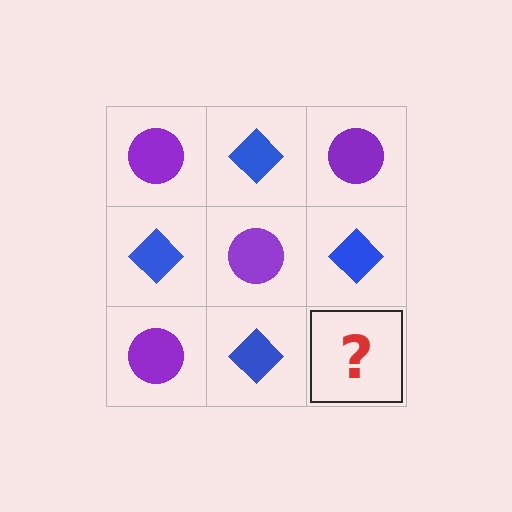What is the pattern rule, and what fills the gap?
The rule is that it alternates purple circle and blue diamond in a checkerboard pattern. The gap should be filled with a purple circle.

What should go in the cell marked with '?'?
The missing cell should contain a purple circle.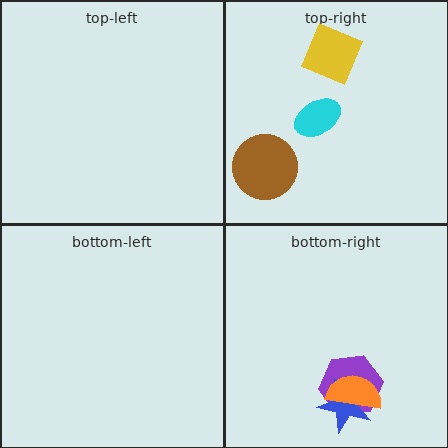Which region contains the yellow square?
The top-right region.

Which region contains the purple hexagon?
The bottom-right region.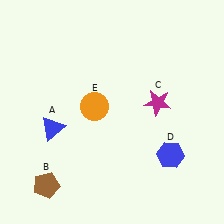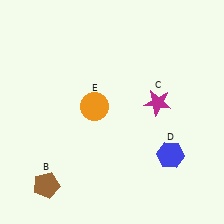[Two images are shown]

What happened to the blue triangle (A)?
The blue triangle (A) was removed in Image 2. It was in the bottom-left area of Image 1.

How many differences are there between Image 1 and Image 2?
There is 1 difference between the two images.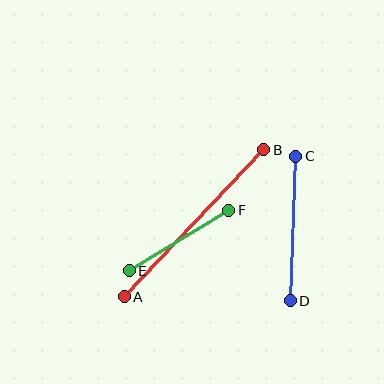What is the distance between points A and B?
The distance is approximately 202 pixels.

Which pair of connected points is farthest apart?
Points A and B are farthest apart.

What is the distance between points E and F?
The distance is approximately 116 pixels.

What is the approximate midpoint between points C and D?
The midpoint is at approximately (293, 228) pixels.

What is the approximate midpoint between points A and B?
The midpoint is at approximately (194, 223) pixels.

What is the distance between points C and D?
The distance is approximately 145 pixels.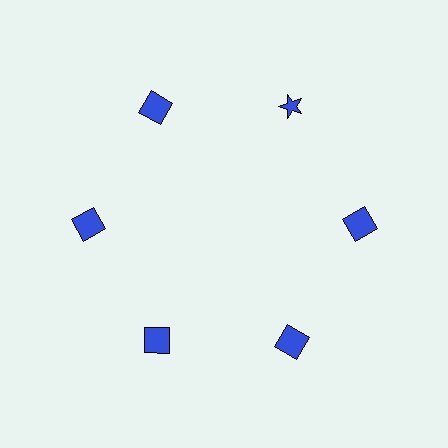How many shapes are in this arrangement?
There are 6 shapes arranged in a ring pattern.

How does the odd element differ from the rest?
It has a different shape: star instead of square.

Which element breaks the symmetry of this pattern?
The blue star at roughly the 1 o'clock position breaks the symmetry. All other shapes are blue squares.